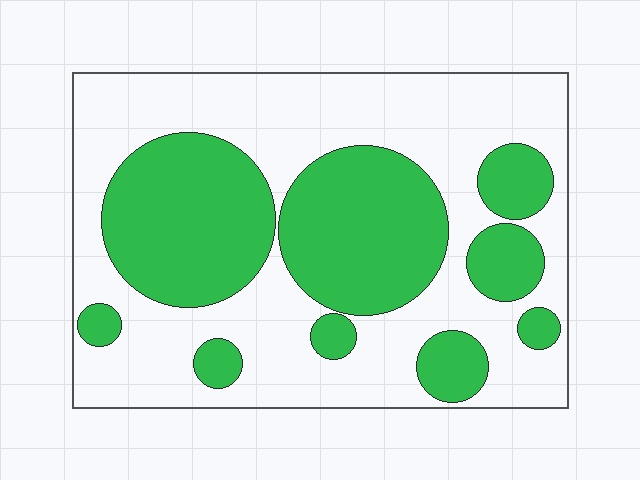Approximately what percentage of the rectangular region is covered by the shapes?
Approximately 40%.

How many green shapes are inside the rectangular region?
9.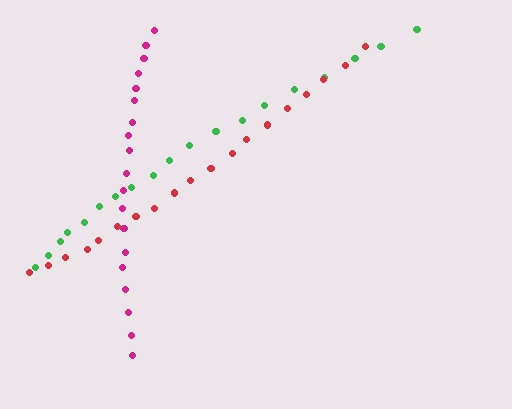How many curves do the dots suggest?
There are 3 distinct paths.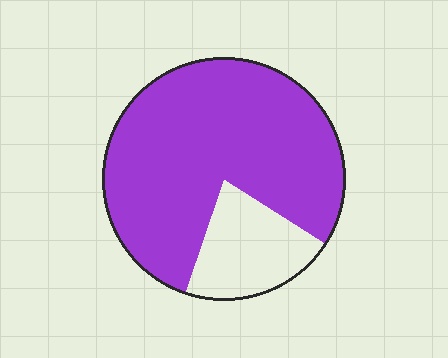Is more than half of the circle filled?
Yes.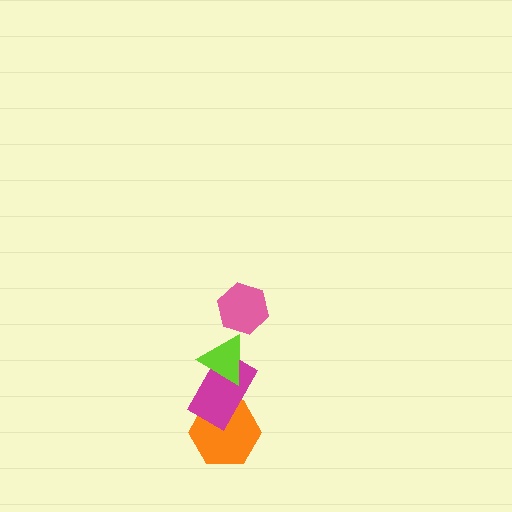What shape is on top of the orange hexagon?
The magenta rectangle is on top of the orange hexagon.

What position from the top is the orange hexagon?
The orange hexagon is 4th from the top.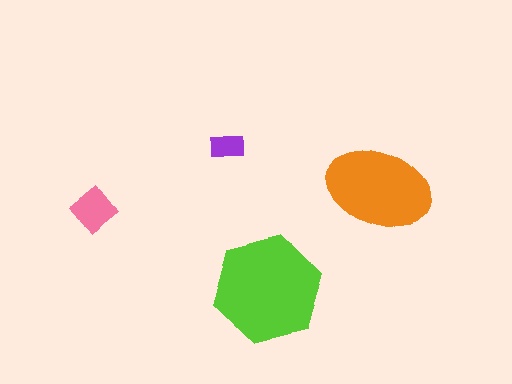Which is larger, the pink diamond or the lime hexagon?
The lime hexagon.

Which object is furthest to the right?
The orange ellipse is rightmost.